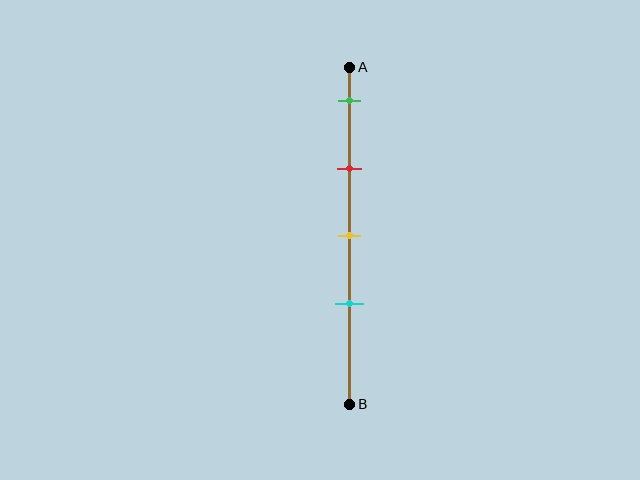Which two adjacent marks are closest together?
The yellow and cyan marks are the closest adjacent pair.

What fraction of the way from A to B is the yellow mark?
The yellow mark is approximately 50% (0.5) of the way from A to B.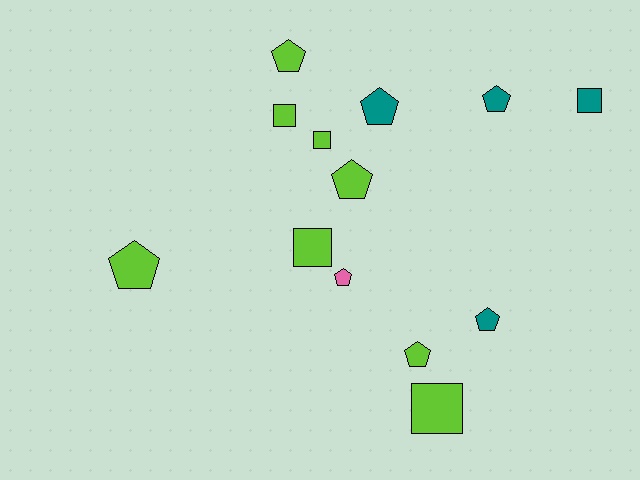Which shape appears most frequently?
Pentagon, with 8 objects.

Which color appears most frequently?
Lime, with 8 objects.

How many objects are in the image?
There are 13 objects.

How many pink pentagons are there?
There is 1 pink pentagon.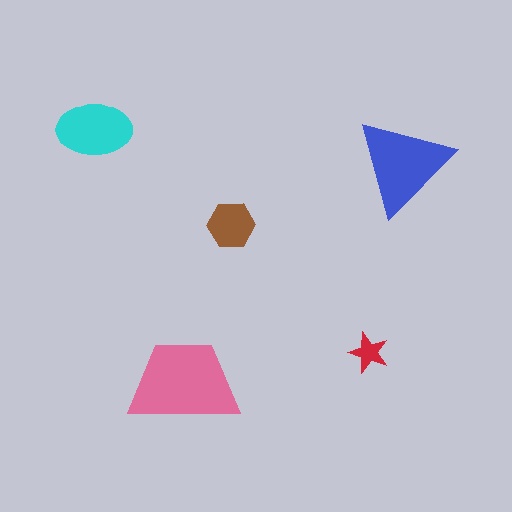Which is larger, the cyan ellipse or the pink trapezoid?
The pink trapezoid.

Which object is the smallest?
The red star.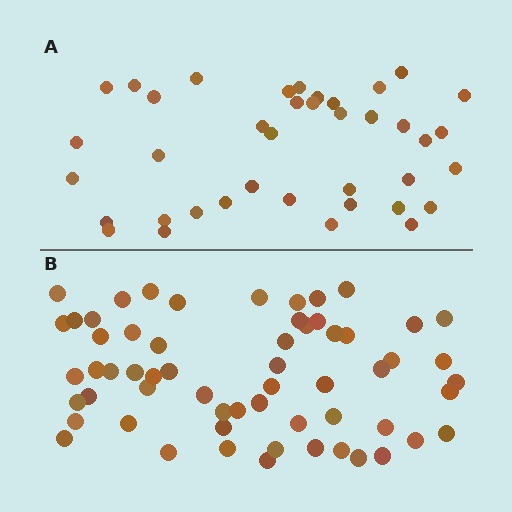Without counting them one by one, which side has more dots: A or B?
Region B (the bottom region) has more dots.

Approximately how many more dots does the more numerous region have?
Region B has approximately 20 more dots than region A.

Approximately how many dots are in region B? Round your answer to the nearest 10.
About 60 dots.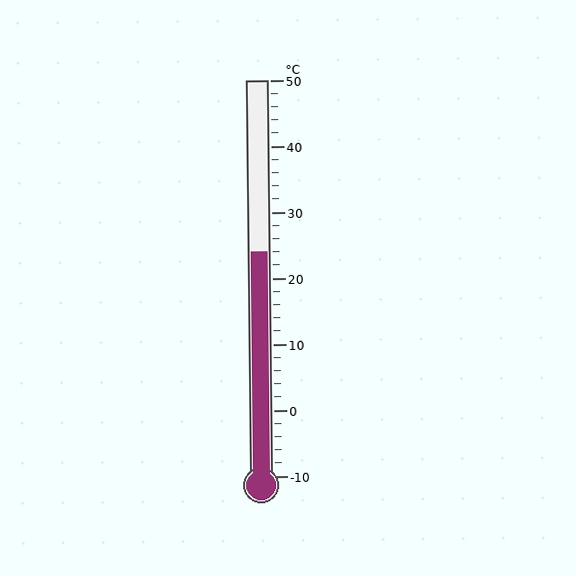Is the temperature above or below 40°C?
The temperature is below 40°C.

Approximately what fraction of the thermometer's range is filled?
The thermometer is filled to approximately 55% of its range.